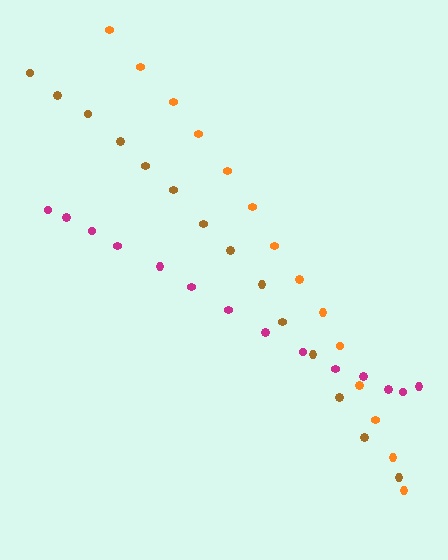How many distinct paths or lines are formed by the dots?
There are 3 distinct paths.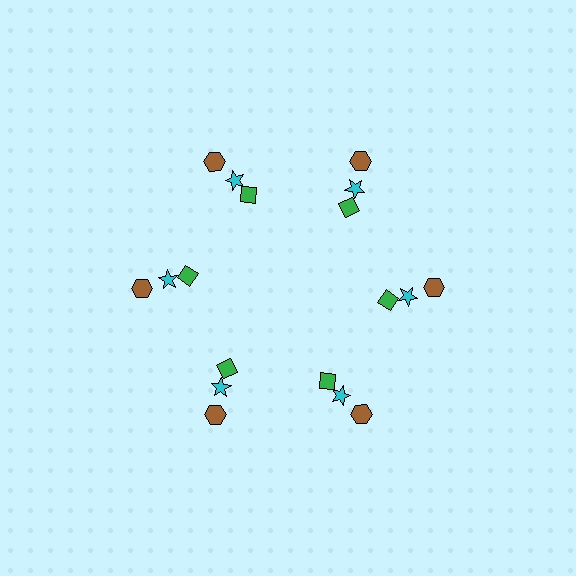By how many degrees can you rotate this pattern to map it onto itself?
The pattern maps onto itself every 60 degrees of rotation.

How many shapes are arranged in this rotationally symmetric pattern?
There are 18 shapes, arranged in 6 groups of 3.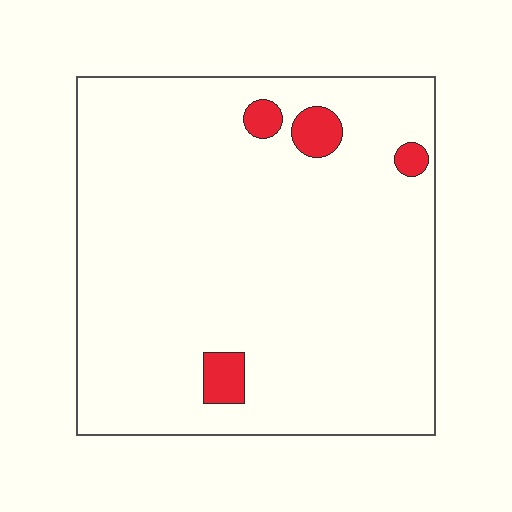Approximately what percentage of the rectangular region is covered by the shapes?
Approximately 5%.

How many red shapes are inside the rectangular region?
4.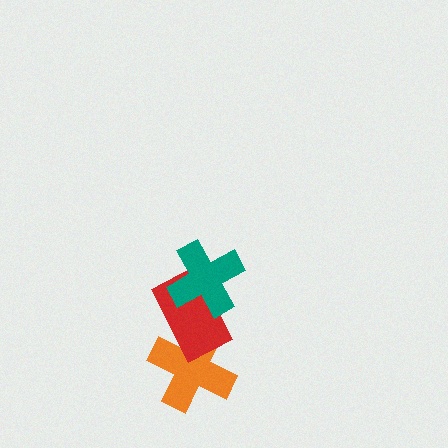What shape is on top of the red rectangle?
The teal cross is on top of the red rectangle.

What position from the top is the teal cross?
The teal cross is 1st from the top.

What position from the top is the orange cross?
The orange cross is 3rd from the top.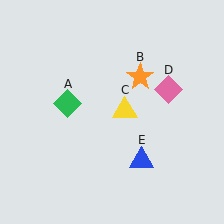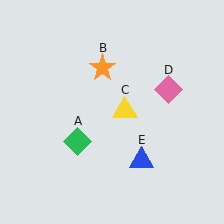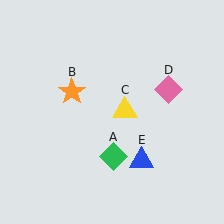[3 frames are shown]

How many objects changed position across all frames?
2 objects changed position: green diamond (object A), orange star (object B).